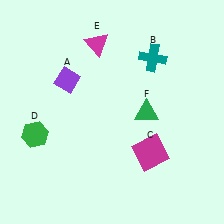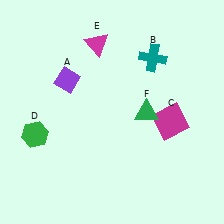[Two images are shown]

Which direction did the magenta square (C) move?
The magenta square (C) moved up.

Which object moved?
The magenta square (C) moved up.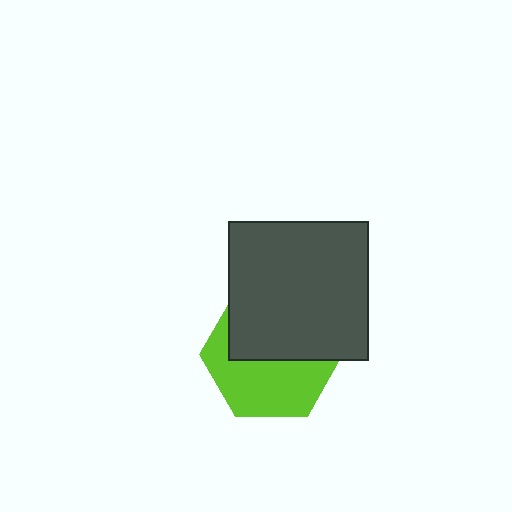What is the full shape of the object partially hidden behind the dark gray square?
The partially hidden object is a lime hexagon.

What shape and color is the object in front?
The object in front is a dark gray square.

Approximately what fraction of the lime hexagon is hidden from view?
Roughly 51% of the lime hexagon is hidden behind the dark gray square.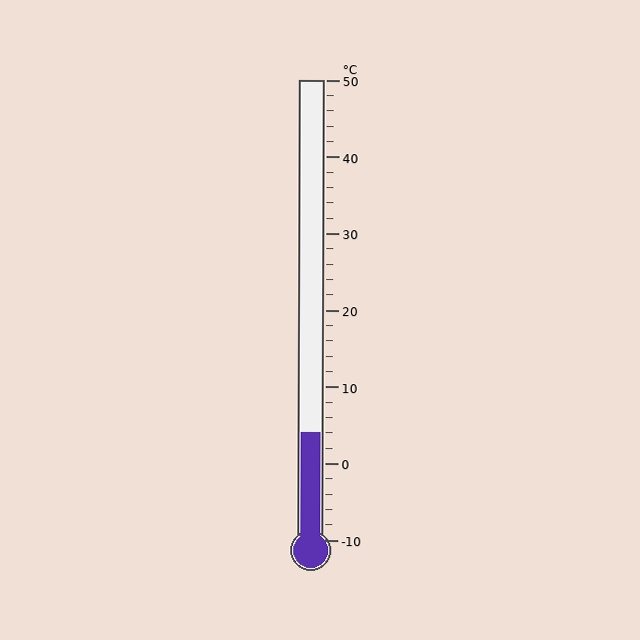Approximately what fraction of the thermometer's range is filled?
The thermometer is filled to approximately 25% of its range.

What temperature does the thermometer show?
The thermometer shows approximately 4°C.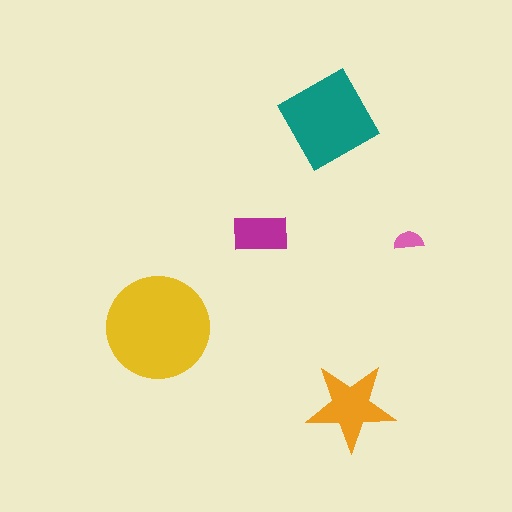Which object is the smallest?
The pink semicircle.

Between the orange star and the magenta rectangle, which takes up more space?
The orange star.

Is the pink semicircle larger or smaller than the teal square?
Smaller.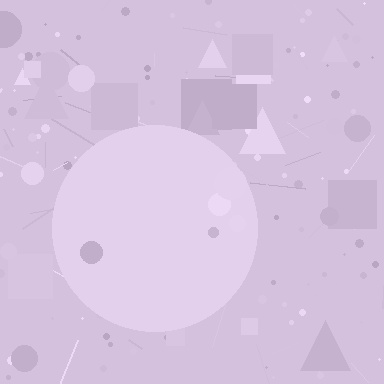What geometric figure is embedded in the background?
A circle is embedded in the background.